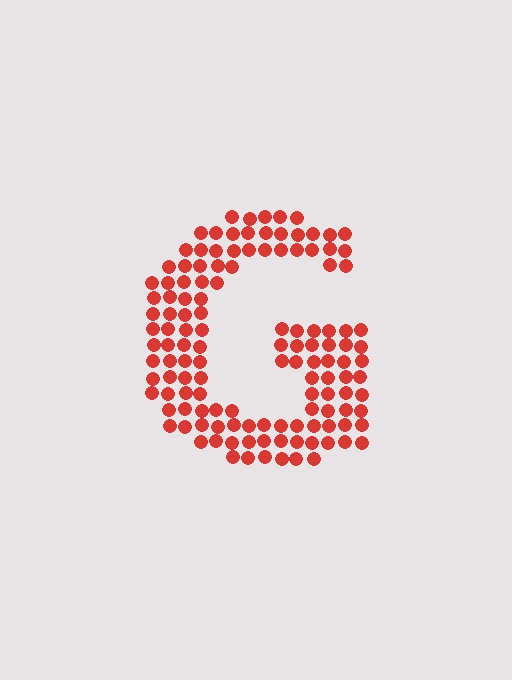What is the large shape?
The large shape is the letter G.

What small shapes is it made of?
It is made of small circles.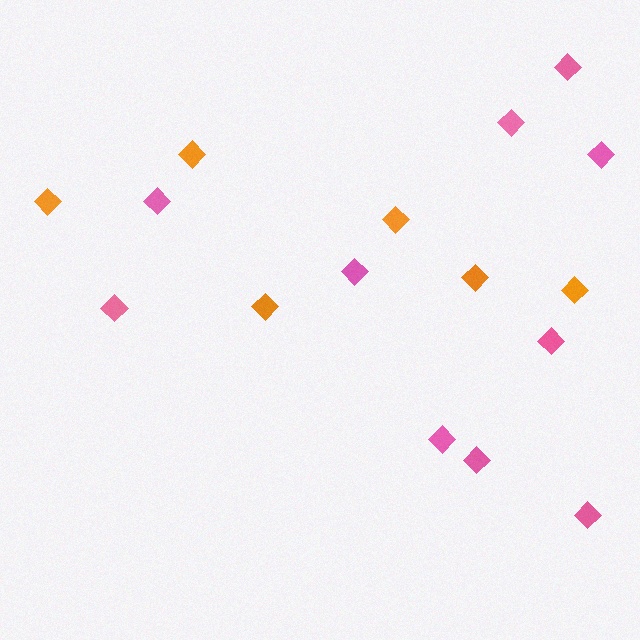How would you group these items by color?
There are 2 groups: one group of orange diamonds (6) and one group of pink diamonds (10).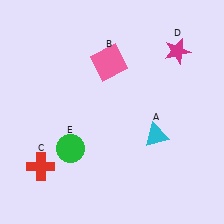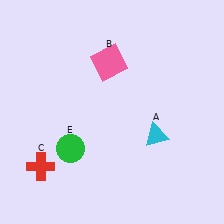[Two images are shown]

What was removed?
The magenta star (D) was removed in Image 2.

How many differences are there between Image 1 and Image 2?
There is 1 difference between the two images.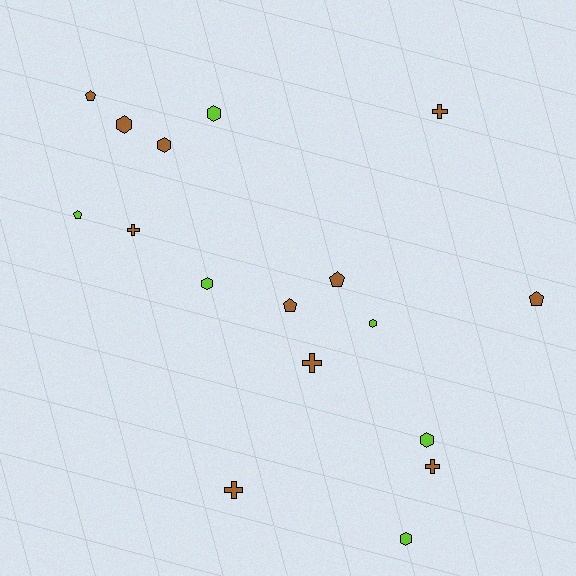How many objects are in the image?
There are 17 objects.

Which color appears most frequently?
Brown, with 11 objects.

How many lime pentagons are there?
There is 1 lime pentagon.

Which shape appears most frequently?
Hexagon, with 7 objects.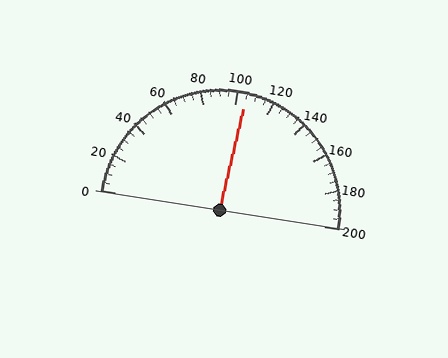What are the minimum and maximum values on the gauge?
The gauge ranges from 0 to 200.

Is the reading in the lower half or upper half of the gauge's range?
The reading is in the upper half of the range (0 to 200).